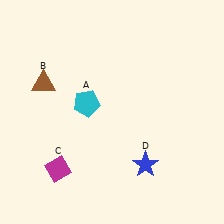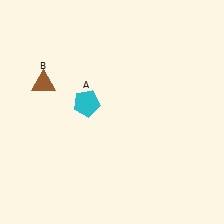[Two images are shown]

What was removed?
The magenta diamond (C), the blue star (D) were removed in Image 2.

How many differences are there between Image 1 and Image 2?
There are 2 differences between the two images.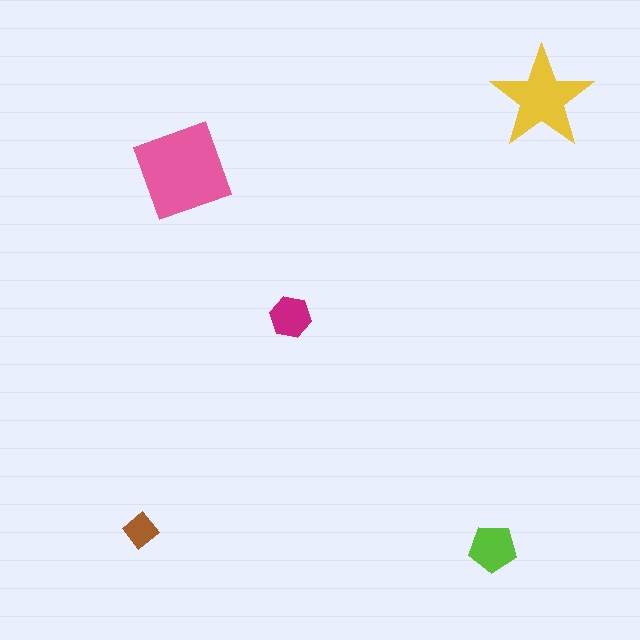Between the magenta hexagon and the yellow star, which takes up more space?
The yellow star.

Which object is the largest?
The pink square.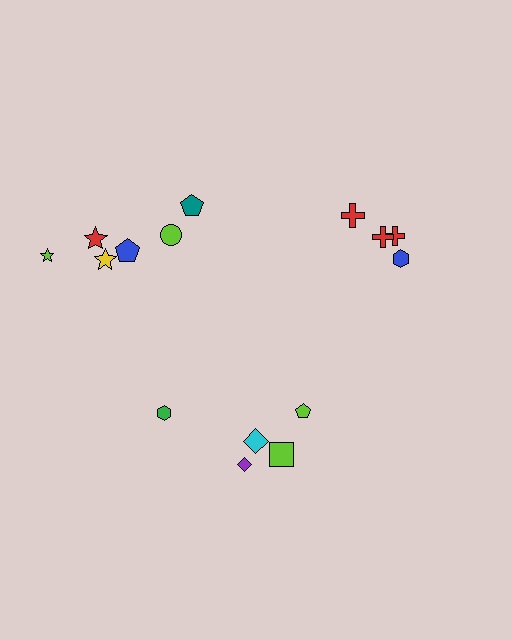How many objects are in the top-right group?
There are 4 objects.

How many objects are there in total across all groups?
There are 15 objects.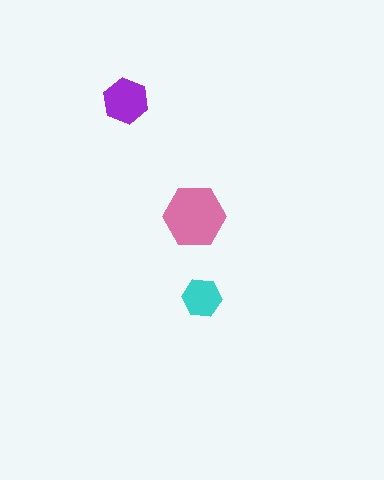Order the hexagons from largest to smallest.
the pink one, the purple one, the cyan one.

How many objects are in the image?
There are 3 objects in the image.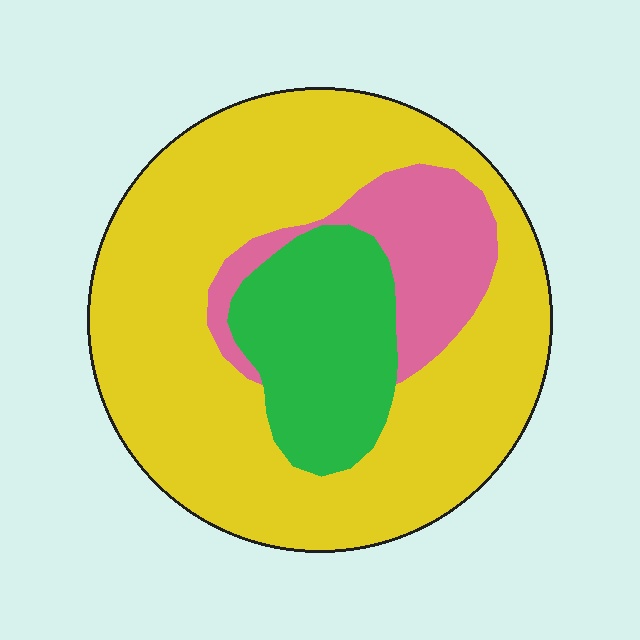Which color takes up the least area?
Pink, at roughly 15%.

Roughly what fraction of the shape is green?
Green takes up about one fifth (1/5) of the shape.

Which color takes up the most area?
Yellow, at roughly 65%.